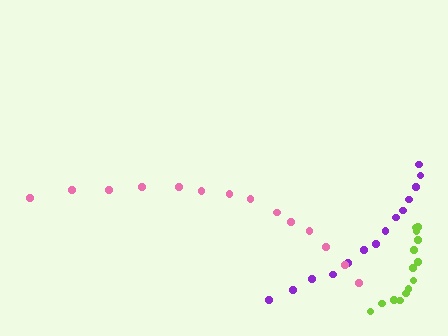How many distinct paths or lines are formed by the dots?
There are 3 distinct paths.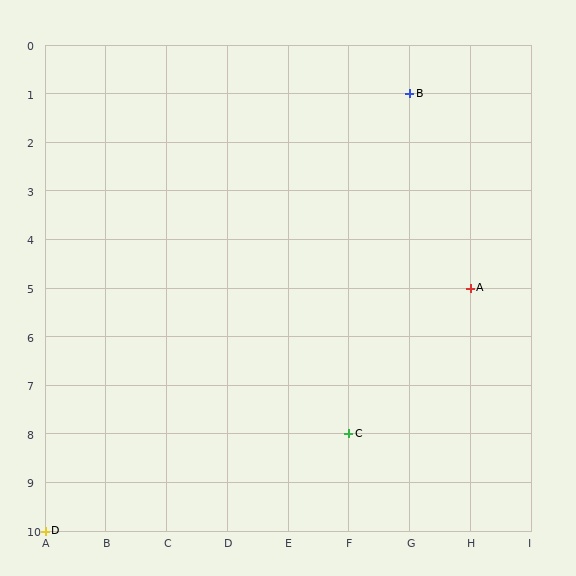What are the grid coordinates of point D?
Point D is at grid coordinates (A, 10).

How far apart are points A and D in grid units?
Points A and D are 7 columns and 5 rows apart (about 8.6 grid units diagonally).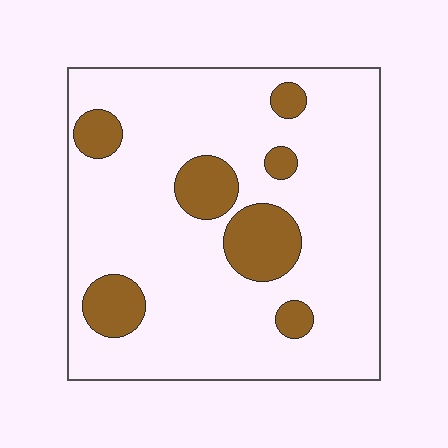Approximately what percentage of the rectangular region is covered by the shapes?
Approximately 15%.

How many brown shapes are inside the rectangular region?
7.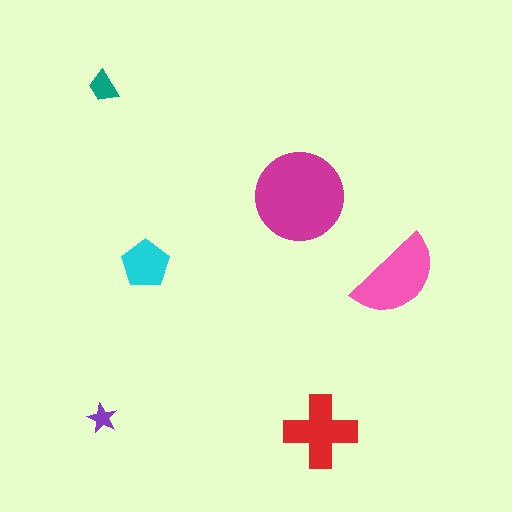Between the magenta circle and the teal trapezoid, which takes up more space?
The magenta circle.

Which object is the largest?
The magenta circle.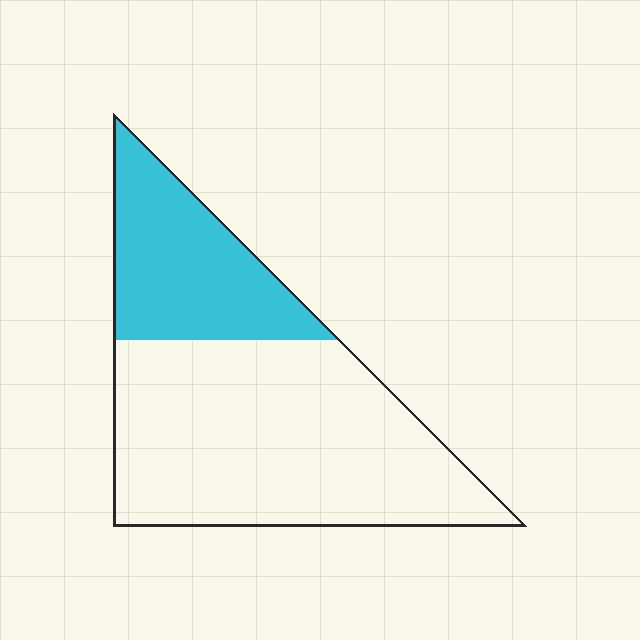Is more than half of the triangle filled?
No.